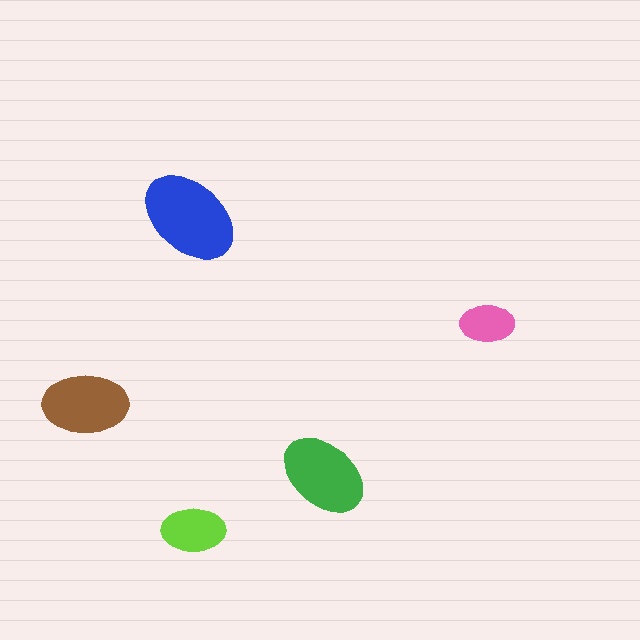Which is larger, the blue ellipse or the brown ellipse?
The blue one.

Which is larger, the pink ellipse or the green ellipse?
The green one.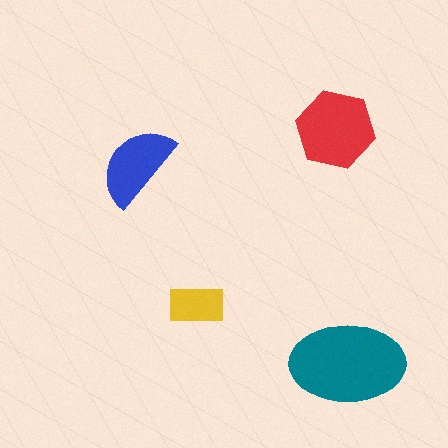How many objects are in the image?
There are 4 objects in the image.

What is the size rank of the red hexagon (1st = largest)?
2nd.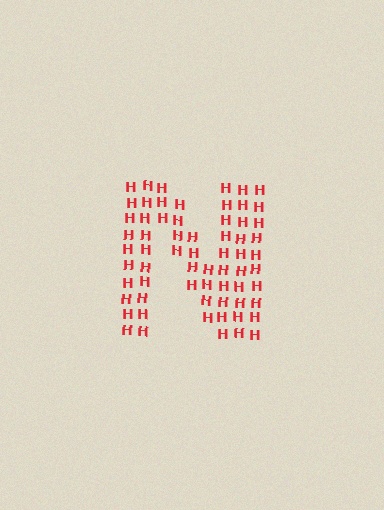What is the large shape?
The large shape is the letter N.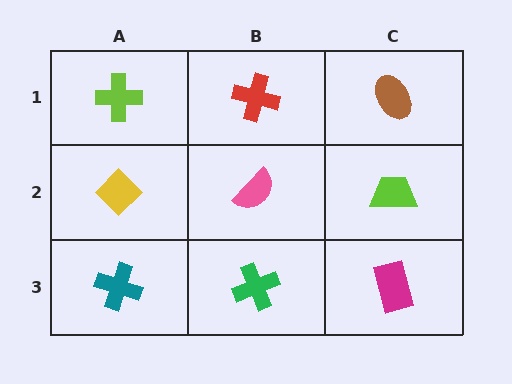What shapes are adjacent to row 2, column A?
A lime cross (row 1, column A), a teal cross (row 3, column A), a pink semicircle (row 2, column B).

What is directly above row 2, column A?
A lime cross.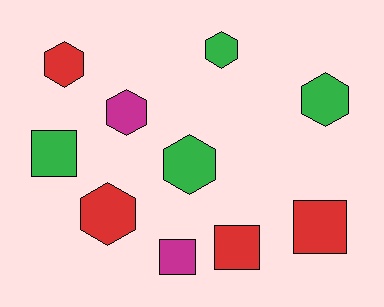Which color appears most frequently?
Red, with 4 objects.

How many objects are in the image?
There are 10 objects.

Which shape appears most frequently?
Hexagon, with 6 objects.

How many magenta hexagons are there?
There is 1 magenta hexagon.